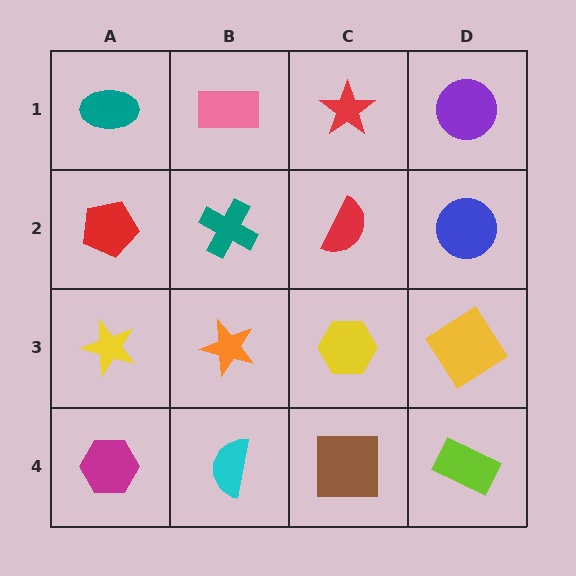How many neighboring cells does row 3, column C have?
4.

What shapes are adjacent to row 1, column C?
A red semicircle (row 2, column C), a pink rectangle (row 1, column B), a purple circle (row 1, column D).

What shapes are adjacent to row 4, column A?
A yellow star (row 3, column A), a cyan semicircle (row 4, column B).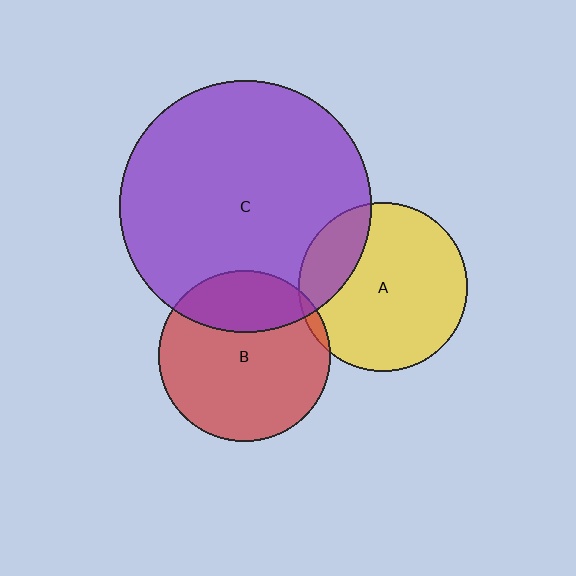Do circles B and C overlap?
Yes.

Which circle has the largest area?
Circle C (purple).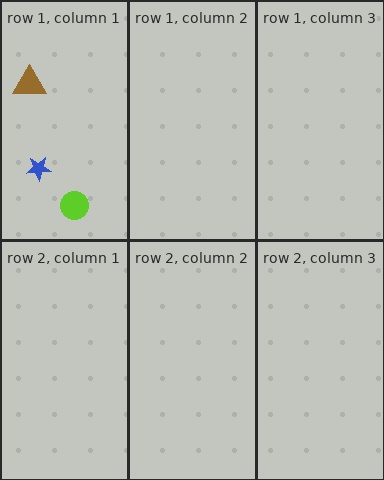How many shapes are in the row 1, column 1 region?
3.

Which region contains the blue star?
The row 1, column 1 region.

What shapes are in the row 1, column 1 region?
The blue star, the brown triangle, the lime circle.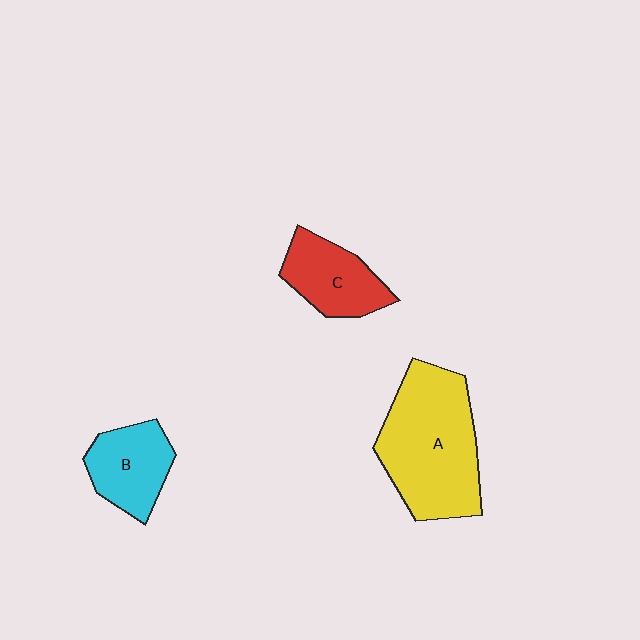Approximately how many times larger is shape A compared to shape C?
Approximately 2.0 times.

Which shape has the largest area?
Shape A (yellow).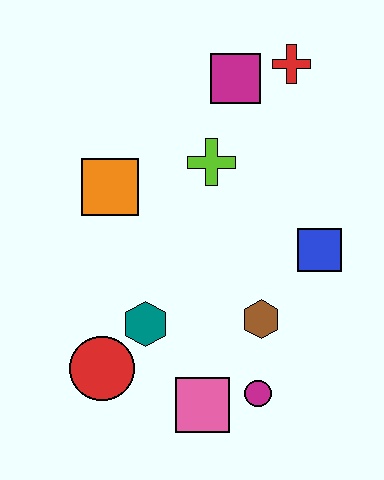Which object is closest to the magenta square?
The red cross is closest to the magenta square.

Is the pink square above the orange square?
No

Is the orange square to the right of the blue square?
No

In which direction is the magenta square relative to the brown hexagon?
The magenta square is above the brown hexagon.